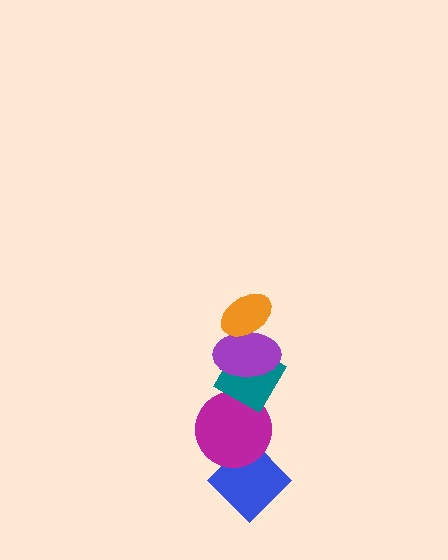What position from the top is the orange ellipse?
The orange ellipse is 1st from the top.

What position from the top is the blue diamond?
The blue diamond is 5th from the top.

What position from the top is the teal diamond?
The teal diamond is 3rd from the top.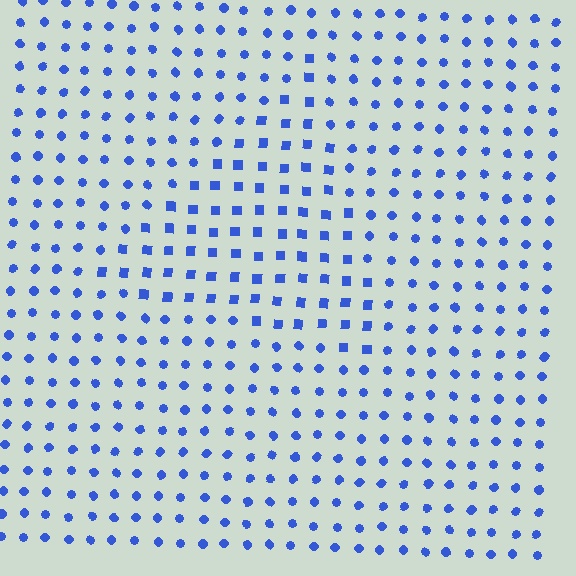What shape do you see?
I see a triangle.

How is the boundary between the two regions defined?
The boundary is defined by a change in element shape: squares inside vs. circles outside. All elements share the same color and spacing.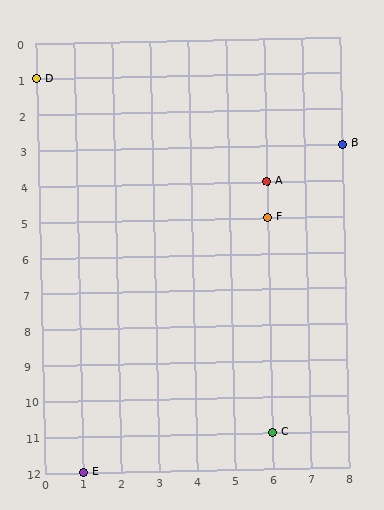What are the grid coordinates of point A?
Point A is at grid coordinates (6, 4).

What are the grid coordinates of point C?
Point C is at grid coordinates (6, 11).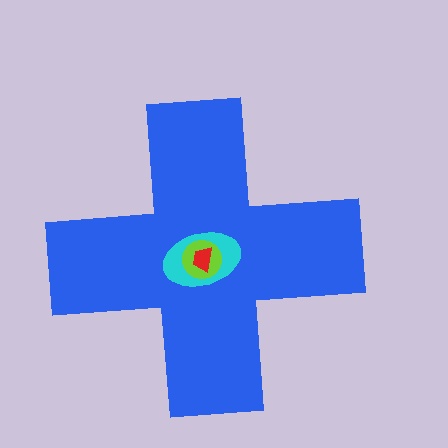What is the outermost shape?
The blue cross.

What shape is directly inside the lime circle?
The red trapezoid.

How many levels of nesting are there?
4.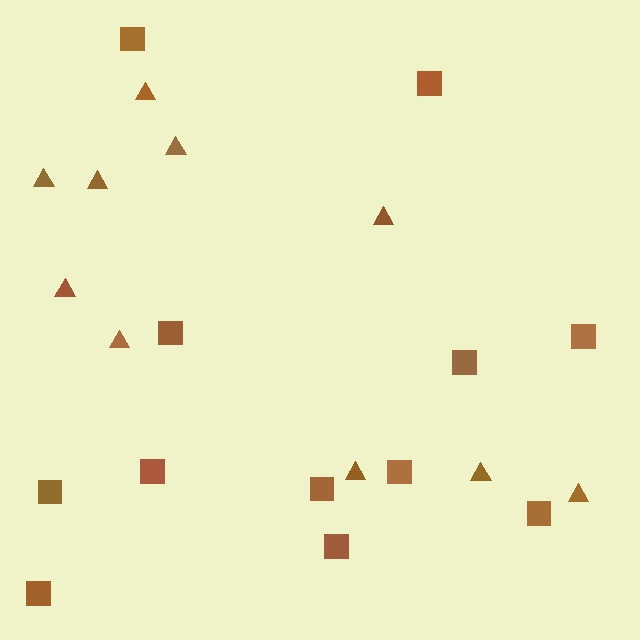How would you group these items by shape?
There are 2 groups: one group of squares (12) and one group of triangles (10).